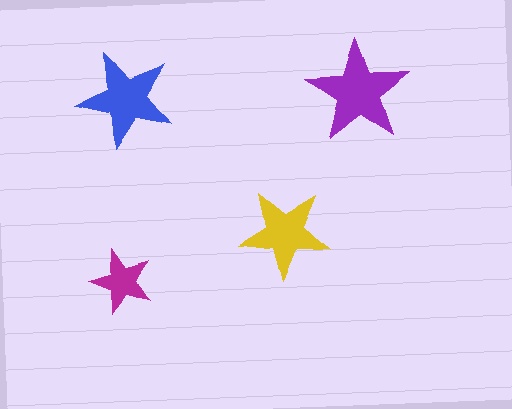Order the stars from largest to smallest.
the purple one, the blue one, the yellow one, the magenta one.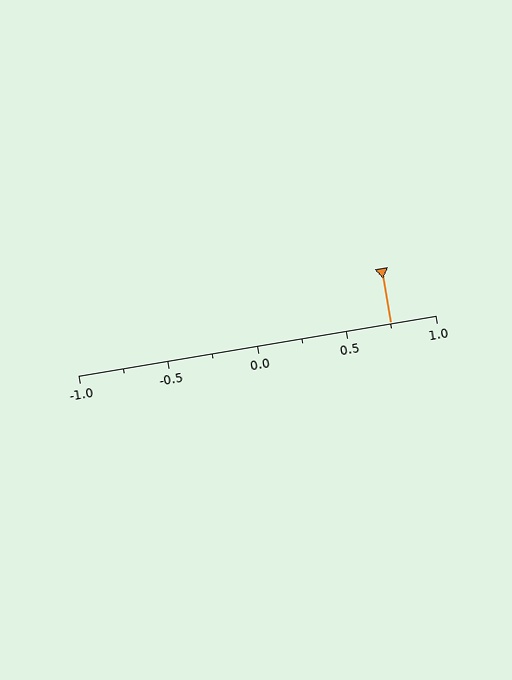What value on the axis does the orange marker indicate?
The marker indicates approximately 0.75.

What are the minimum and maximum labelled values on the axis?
The axis runs from -1.0 to 1.0.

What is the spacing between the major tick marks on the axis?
The major ticks are spaced 0.5 apart.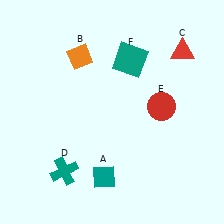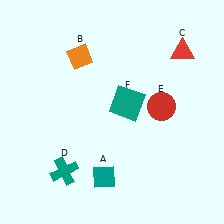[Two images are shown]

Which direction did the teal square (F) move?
The teal square (F) moved down.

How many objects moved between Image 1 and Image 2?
1 object moved between the two images.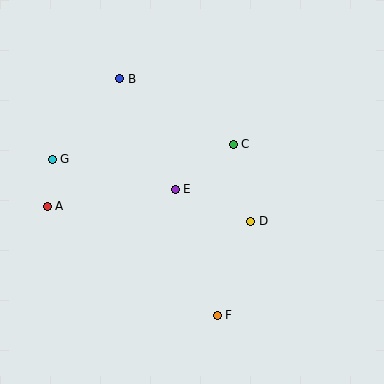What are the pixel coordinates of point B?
Point B is at (120, 79).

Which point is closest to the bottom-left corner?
Point A is closest to the bottom-left corner.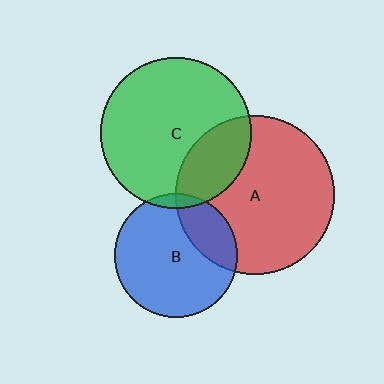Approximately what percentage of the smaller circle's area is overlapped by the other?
Approximately 25%.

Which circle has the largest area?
Circle A (red).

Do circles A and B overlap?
Yes.